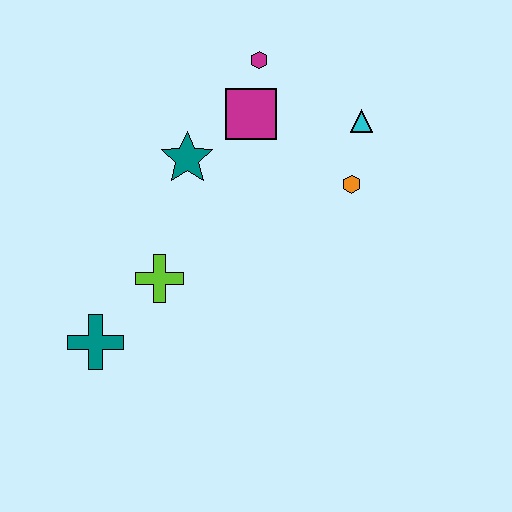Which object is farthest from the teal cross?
The cyan triangle is farthest from the teal cross.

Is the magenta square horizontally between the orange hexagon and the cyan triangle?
No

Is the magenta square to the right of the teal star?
Yes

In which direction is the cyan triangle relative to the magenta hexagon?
The cyan triangle is to the right of the magenta hexagon.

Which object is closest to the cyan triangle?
The orange hexagon is closest to the cyan triangle.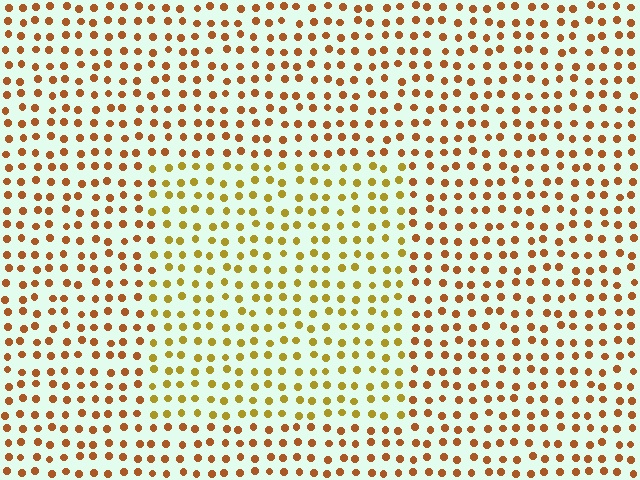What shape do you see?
I see a rectangle.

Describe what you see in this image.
The image is filled with small brown elements in a uniform arrangement. A rectangle-shaped region is visible where the elements are tinted to a slightly different hue, forming a subtle color boundary.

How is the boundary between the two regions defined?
The boundary is defined purely by a slight shift in hue (about 29 degrees). Spacing, size, and orientation are identical on both sides.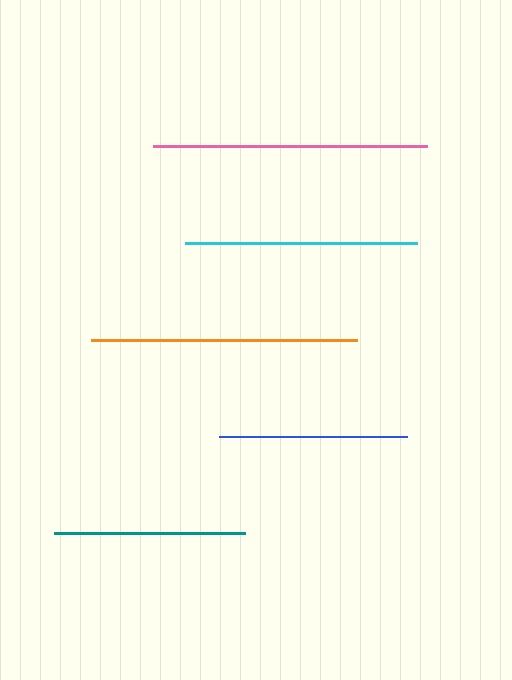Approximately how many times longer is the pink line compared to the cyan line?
The pink line is approximately 1.2 times the length of the cyan line.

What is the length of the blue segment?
The blue segment is approximately 188 pixels long.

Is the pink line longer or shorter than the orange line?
The pink line is longer than the orange line.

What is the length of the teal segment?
The teal segment is approximately 191 pixels long.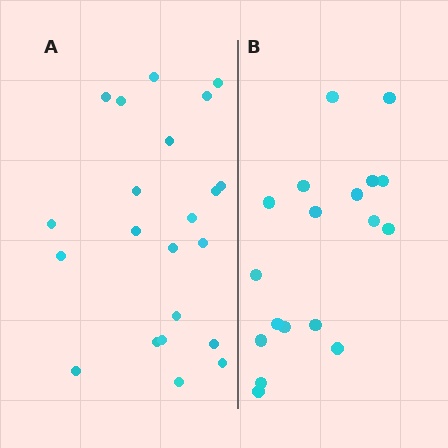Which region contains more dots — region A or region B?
Region A (the left region) has more dots.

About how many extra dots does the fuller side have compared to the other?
Region A has about 4 more dots than region B.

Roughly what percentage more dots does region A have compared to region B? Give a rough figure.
About 20% more.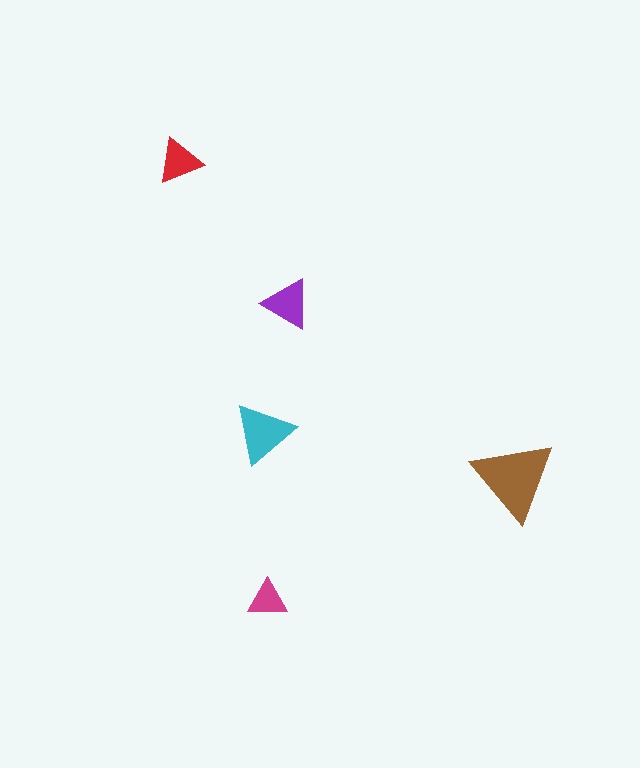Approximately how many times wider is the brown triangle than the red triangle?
About 2 times wider.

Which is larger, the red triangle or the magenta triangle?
The red one.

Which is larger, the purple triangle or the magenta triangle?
The purple one.